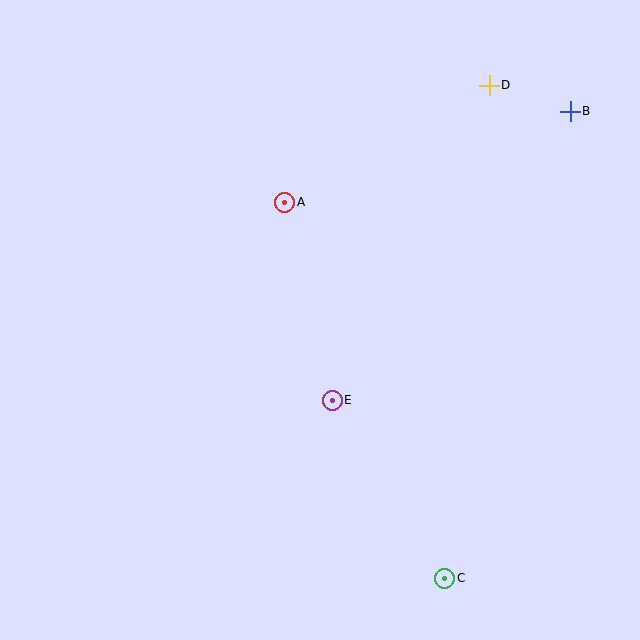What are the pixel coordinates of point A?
Point A is at (285, 202).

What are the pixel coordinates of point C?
Point C is at (445, 578).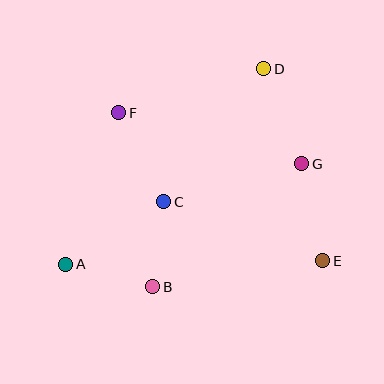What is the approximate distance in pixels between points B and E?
The distance between B and E is approximately 172 pixels.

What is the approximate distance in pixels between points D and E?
The distance between D and E is approximately 201 pixels.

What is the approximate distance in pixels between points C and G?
The distance between C and G is approximately 143 pixels.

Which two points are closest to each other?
Points B and C are closest to each other.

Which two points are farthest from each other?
Points A and D are farthest from each other.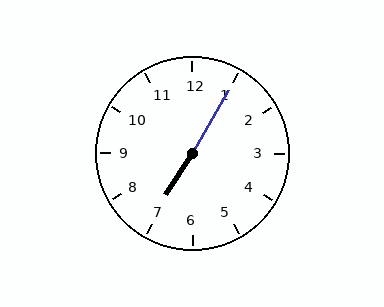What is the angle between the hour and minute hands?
Approximately 178 degrees.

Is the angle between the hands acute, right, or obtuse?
It is obtuse.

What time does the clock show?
7:05.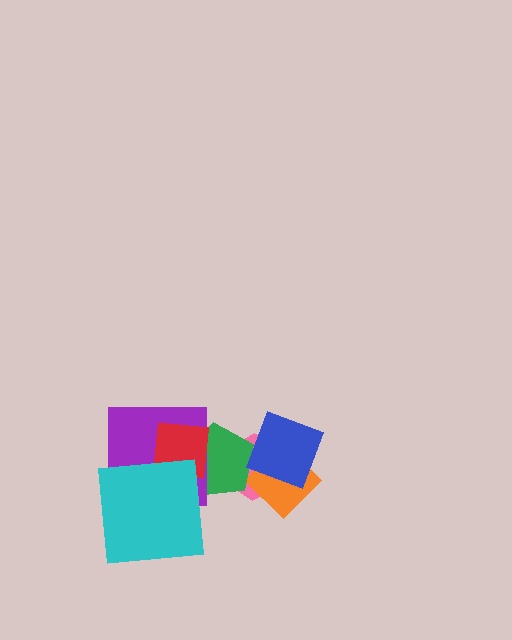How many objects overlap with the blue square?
2 objects overlap with the blue square.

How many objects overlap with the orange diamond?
3 objects overlap with the orange diamond.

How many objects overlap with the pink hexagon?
3 objects overlap with the pink hexagon.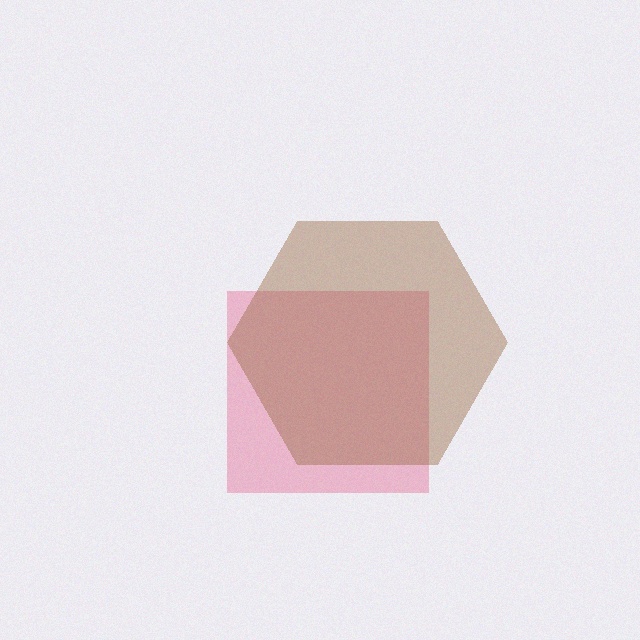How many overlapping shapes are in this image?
There are 2 overlapping shapes in the image.